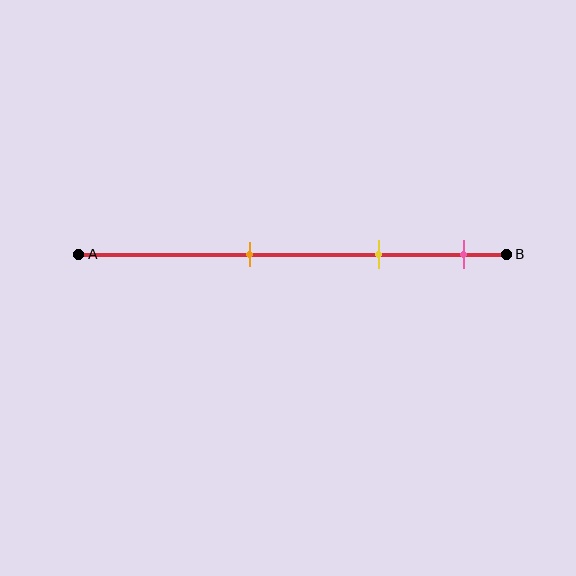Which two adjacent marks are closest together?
The yellow and pink marks are the closest adjacent pair.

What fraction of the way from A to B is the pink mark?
The pink mark is approximately 90% (0.9) of the way from A to B.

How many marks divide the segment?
There are 3 marks dividing the segment.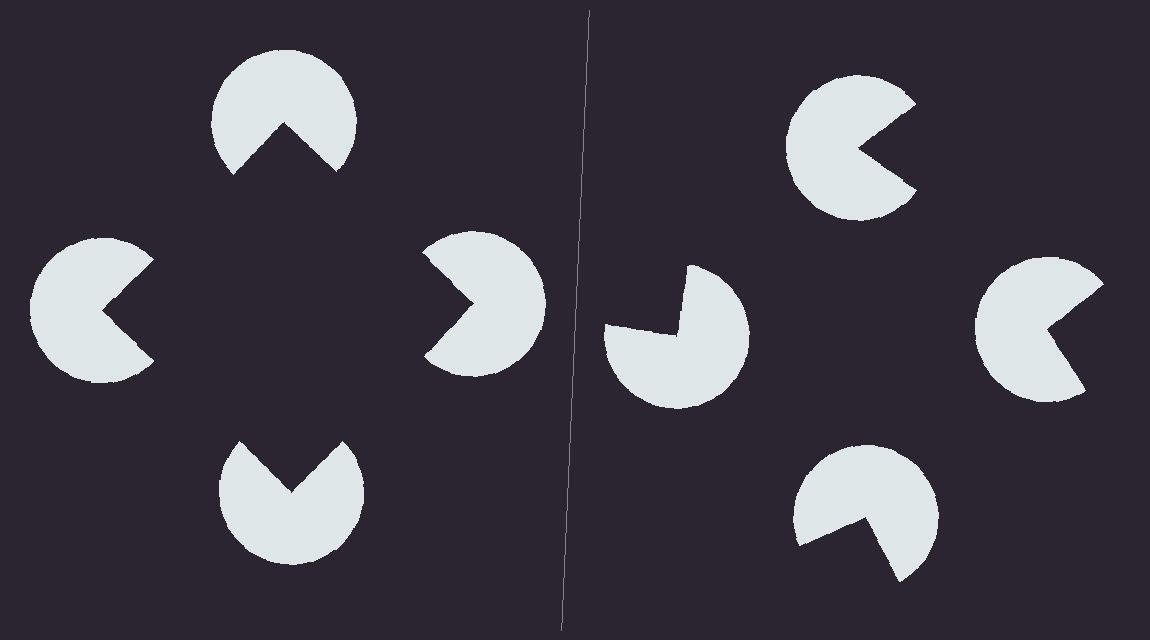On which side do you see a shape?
An illusory square appears on the left side. On the right side the wedge cuts are rotated, so no coherent shape forms.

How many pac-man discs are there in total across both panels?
8 — 4 on each side.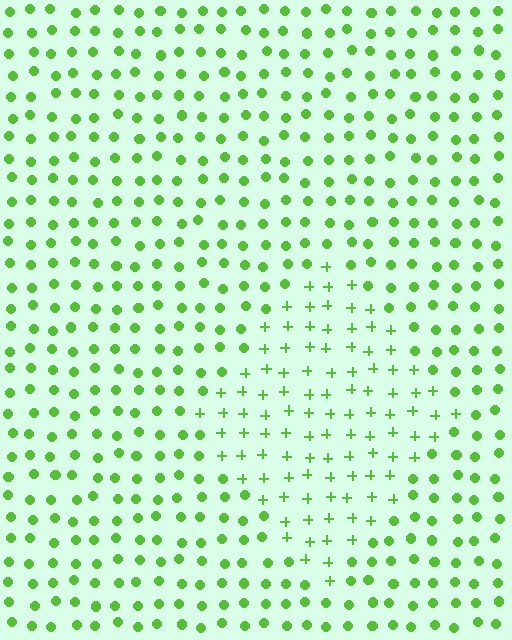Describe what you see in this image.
The image is filled with small lime elements arranged in a uniform grid. A diamond-shaped region contains plus signs, while the surrounding area contains circles. The boundary is defined purely by the change in element shape.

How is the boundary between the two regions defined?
The boundary is defined by a change in element shape: plus signs inside vs. circles outside. All elements share the same color and spacing.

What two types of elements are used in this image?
The image uses plus signs inside the diamond region and circles outside it.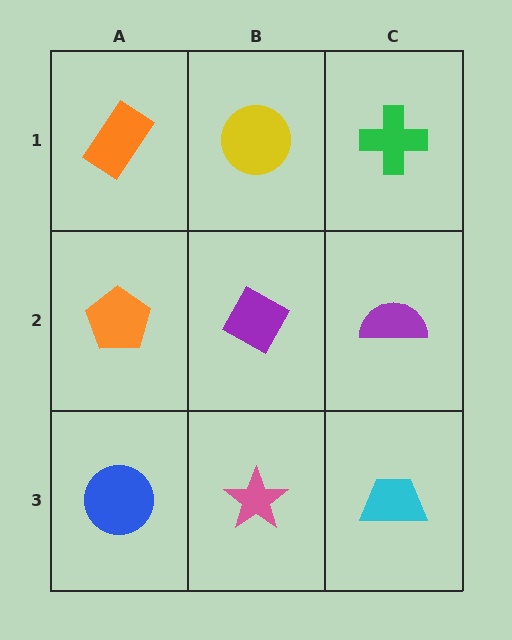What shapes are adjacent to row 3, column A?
An orange pentagon (row 2, column A), a pink star (row 3, column B).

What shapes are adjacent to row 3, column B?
A purple diamond (row 2, column B), a blue circle (row 3, column A), a cyan trapezoid (row 3, column C).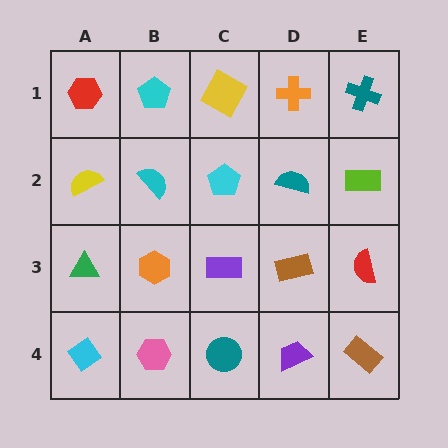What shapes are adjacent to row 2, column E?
A teal cross (row 1, column E), a red semicircle (row 3, column E), a teal semicircle (row 2, column D).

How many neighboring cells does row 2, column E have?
3.